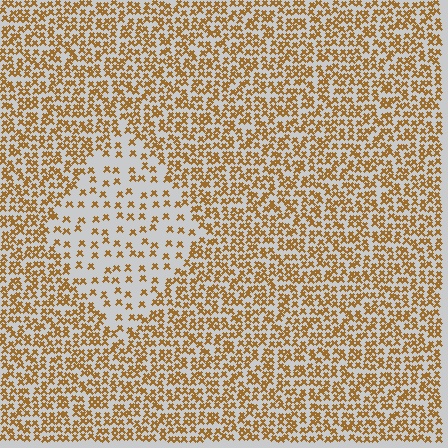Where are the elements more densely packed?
The elements are more densely packed outside the diamond boundary.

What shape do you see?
I see a diamond.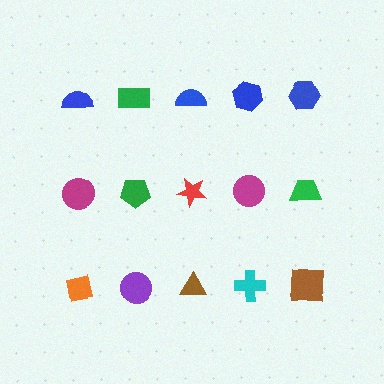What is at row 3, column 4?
A cyan cross.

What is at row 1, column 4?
A blue hexagon.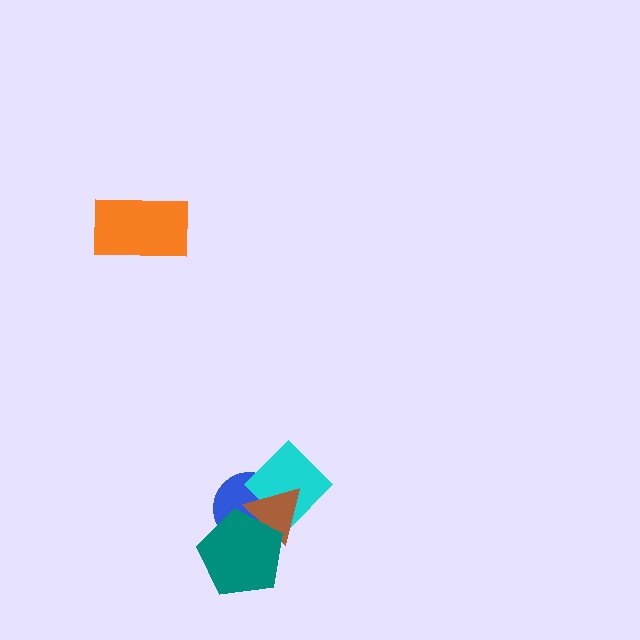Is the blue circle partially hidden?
Yes, it is partially covered by another shape.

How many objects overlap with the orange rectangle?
0 objects overlap with the orange rectangle.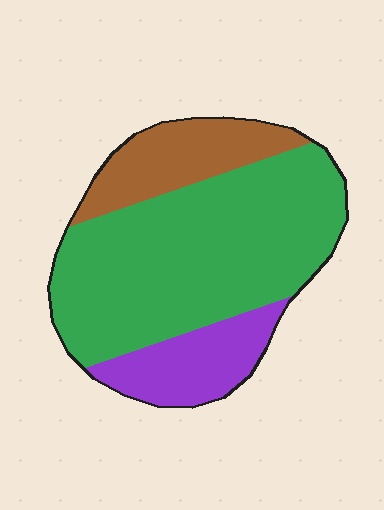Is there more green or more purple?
Green.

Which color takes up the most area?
Green, at roughly 65%.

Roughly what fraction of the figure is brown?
Brown covers about 20% of the figure.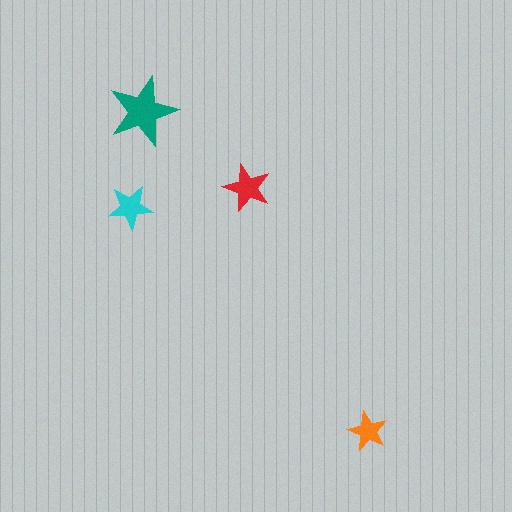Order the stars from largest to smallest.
the teal one, the red one, the cyan one, the orange one.